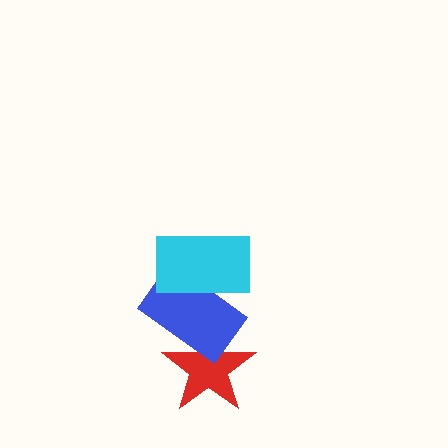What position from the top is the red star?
The red star is 3rd from the top.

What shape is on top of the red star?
The blue rectangle is on top of the red star.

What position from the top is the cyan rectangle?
The cyan rectangle is 1st from the top.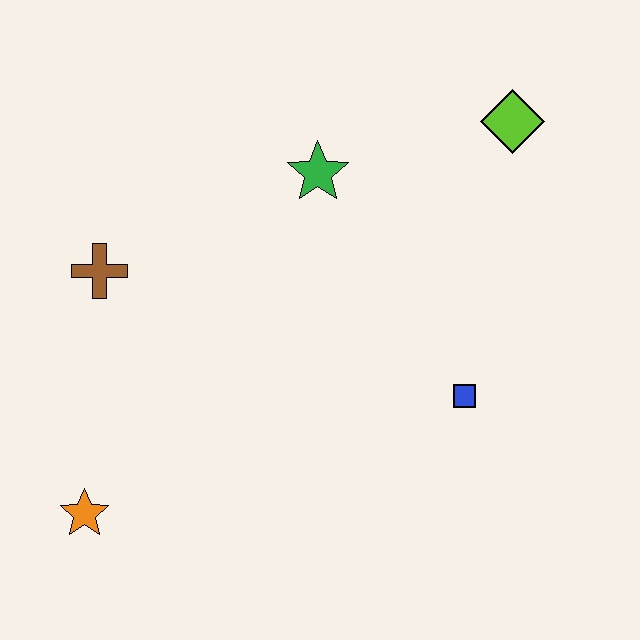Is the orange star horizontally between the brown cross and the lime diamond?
No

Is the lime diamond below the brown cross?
No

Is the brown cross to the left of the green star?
Yes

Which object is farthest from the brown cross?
The lime diamond is farthest from the brown cross.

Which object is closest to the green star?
The lime diamond is closest to the green star.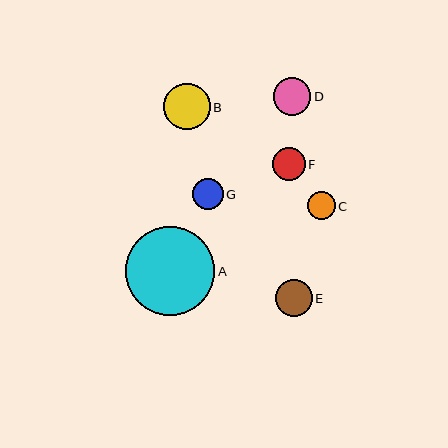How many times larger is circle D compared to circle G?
Circle D is approximately 1.2 times the size of circle G.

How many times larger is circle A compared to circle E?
Circle A is approximately 2.4 times the size of circle E.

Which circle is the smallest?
Circle C is the smallest with a size of approximately 27 pixels.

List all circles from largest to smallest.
From largest to smallest: A, B, D, E, F, G, C.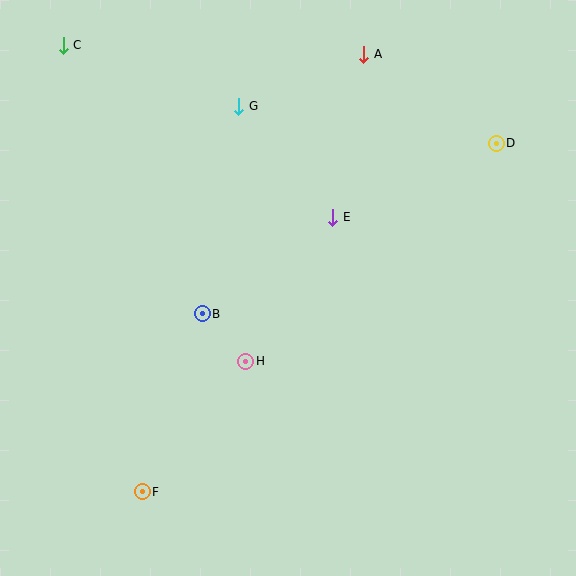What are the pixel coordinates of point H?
Point H is at (246, 361).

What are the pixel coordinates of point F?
Point F is at (142, 492).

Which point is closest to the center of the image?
Point E at (333, 217) is closest to the center.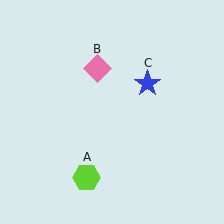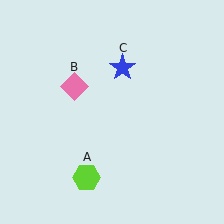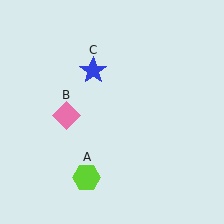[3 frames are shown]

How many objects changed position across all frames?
2 objects changed position: pink diamond (object B), blue star (object C).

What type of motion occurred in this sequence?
The pink diamond (object B), blue star (object C) rotated counterclockwise around the center of the scene.